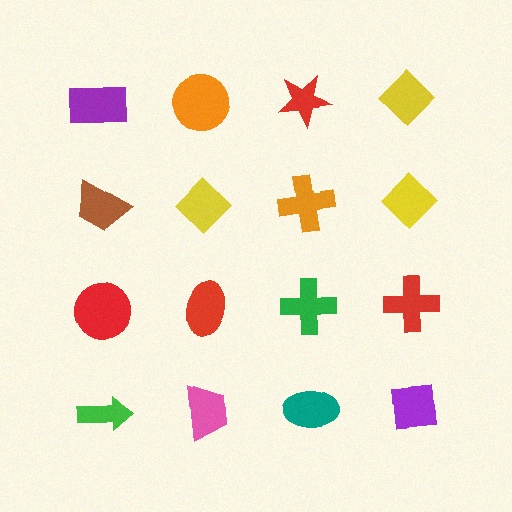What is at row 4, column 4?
A purple square.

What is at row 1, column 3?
A red star.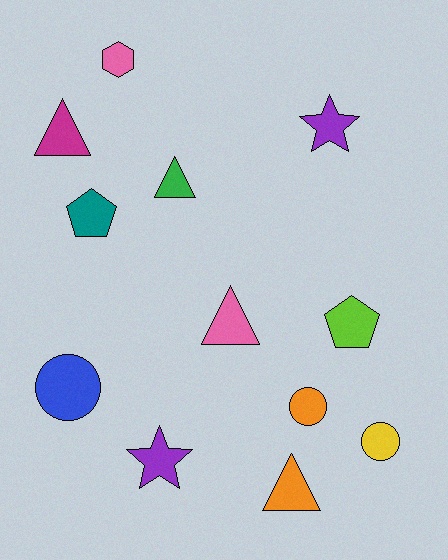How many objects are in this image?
There are 12 objects.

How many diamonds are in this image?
There are no diamonds.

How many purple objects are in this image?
There are 2 purple objects.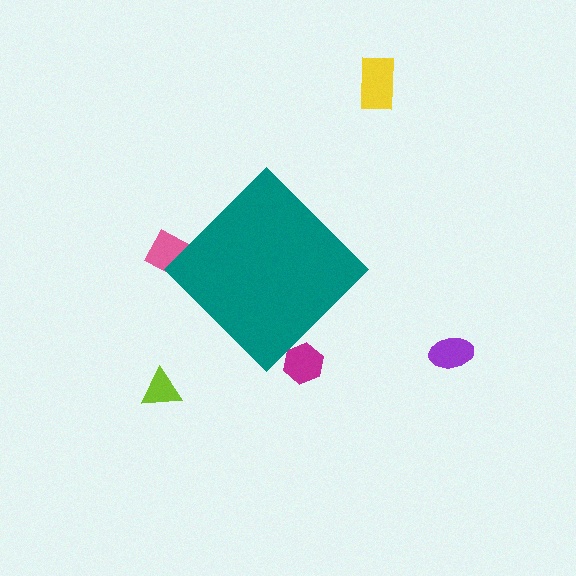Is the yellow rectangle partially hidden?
No, the yellow rectangle is fully visible.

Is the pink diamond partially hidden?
Yes, the pink diamond is partially hidden behind the teal diamond.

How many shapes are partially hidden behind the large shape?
2 shapes are partially hidden.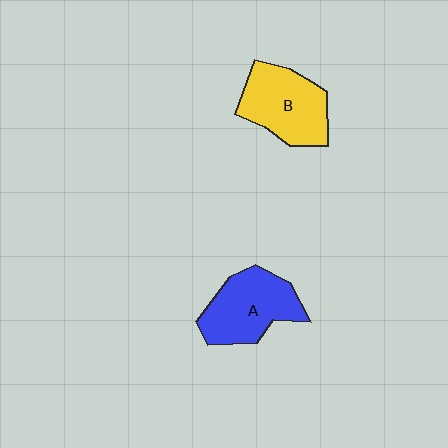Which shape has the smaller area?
Shape B (yellow).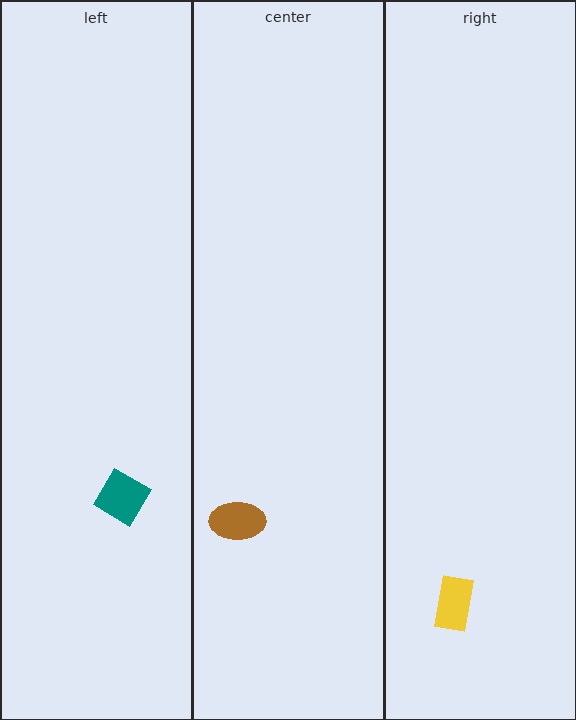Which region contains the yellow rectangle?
The right region.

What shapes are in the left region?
The teal diamond.